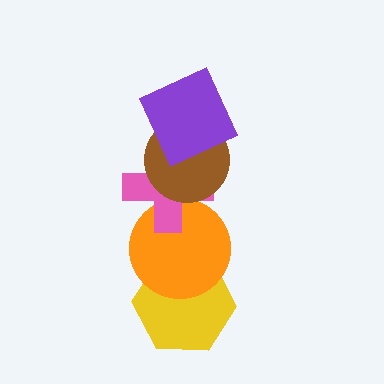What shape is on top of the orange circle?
The pink cross is on top of the orange circle.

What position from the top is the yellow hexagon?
The yellow hexagon is 5th from the top.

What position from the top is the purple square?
The purple square is 1st from the top.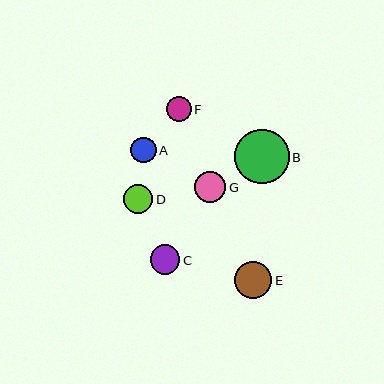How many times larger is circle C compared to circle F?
Circle C is approximately 1.2 times the size of circle F.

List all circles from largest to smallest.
From largest to smallest: B, E, G, C, D, A, F.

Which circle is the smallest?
Circle F is the smallest with a size of approximately 25 pixels.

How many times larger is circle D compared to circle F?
Circle D is approximately 1.2 times the size of circle F.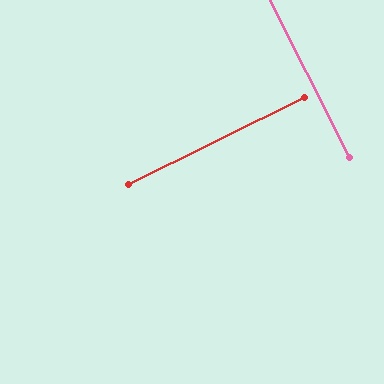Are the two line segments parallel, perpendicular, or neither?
Perpendicular — they meet at approximately 90°.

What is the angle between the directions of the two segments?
Approximately 90 degrees.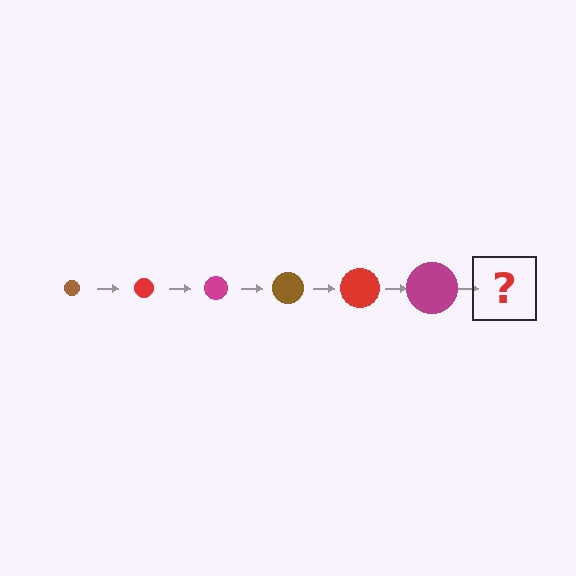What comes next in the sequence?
The next element should be a brown circle, larger than the previous one.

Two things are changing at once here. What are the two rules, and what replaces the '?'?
The two rules are that the circle grows larger each step and the color cycles through brown, red, and magenta. The '?' should be a brown circle, larger than the previous one.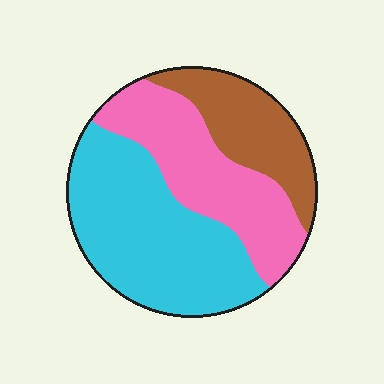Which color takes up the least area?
Brown, at roughly 20%.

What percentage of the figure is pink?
Pink takes up about one third (1/3) of the figure.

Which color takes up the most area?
Cyan, at roughly 45%.